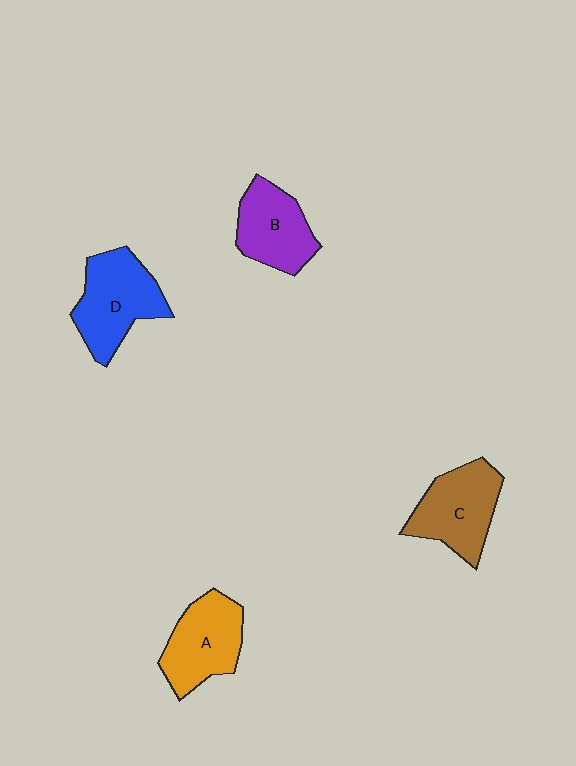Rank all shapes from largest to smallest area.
From largest to smallest: D (blue), C (brown), A (orange), B (purple).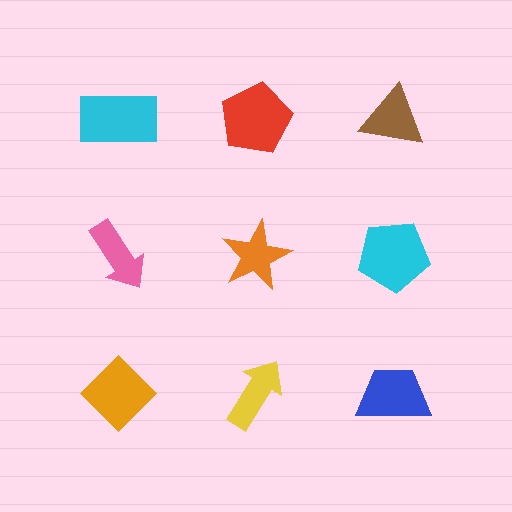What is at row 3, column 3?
A blue trapezoid.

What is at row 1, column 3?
A brown triangle.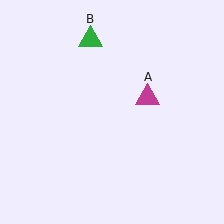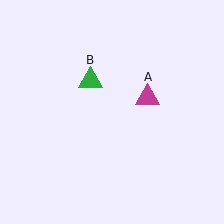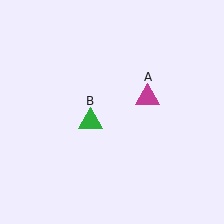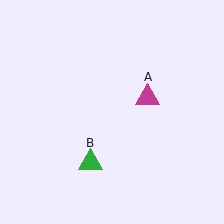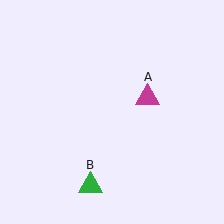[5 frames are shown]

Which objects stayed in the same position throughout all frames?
Magenta triangle (object A) remained stationary.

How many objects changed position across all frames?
1 object changed position: green triangle (object B).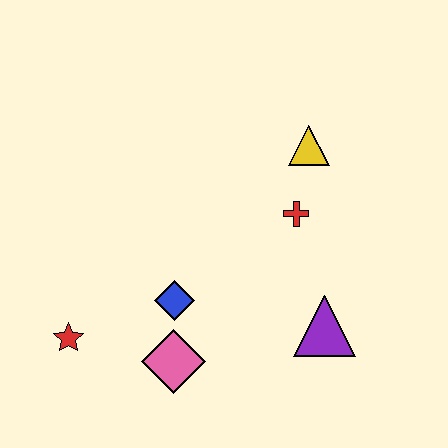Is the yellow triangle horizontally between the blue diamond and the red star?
No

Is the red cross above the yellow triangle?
No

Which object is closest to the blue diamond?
The pink diamond is closest to the blue diamond.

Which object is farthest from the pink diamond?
The yellow triangle is farthest from the pink diamond.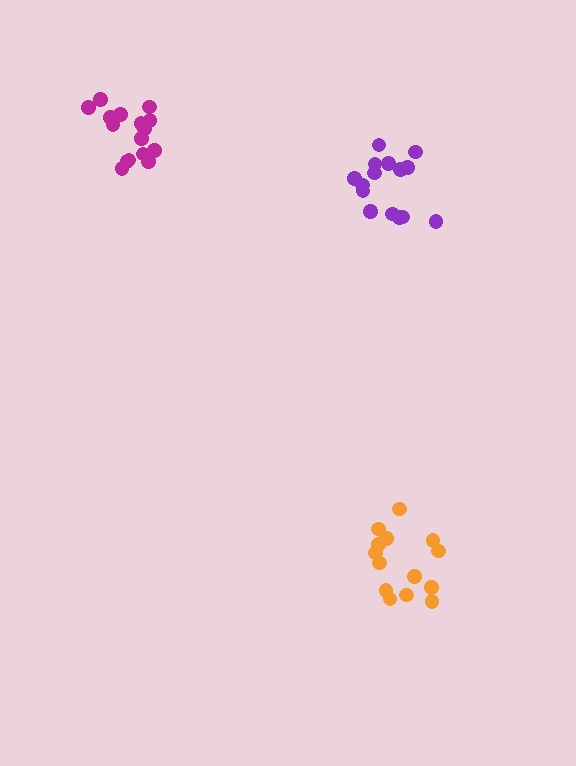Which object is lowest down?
The orange cluster is bottommost.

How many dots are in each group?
Group 1: 16 dots, Group 2: 14 dots, Group 3: 15 dots (45 total).